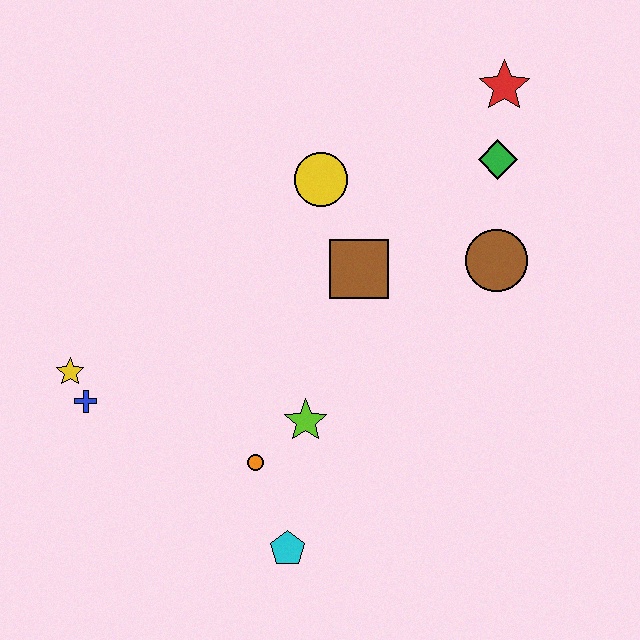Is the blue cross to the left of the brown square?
Yes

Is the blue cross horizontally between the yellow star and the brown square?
Yes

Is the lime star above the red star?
No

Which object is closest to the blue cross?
The yellow star is closest to the blue cross.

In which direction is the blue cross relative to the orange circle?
The blue cross is to the left of the orange circle.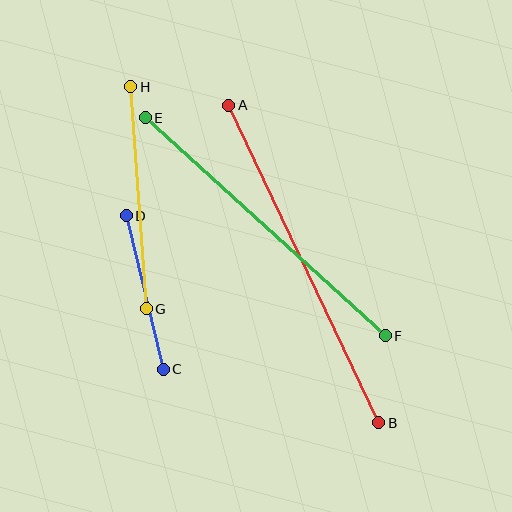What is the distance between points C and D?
The distance is approximately 158 pixels.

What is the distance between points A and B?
The distance is approximately 351 pixels.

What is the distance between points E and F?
The distance is approximately 324 pixels.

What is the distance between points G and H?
The distance is approximately 223 pixels.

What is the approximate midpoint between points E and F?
The midpoint is at approximately (265, 227) pixels.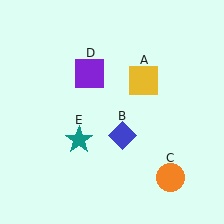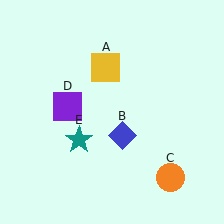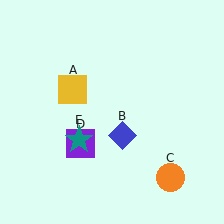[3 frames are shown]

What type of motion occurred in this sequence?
The yellow square (object A), purple square (object D) rotated counterclockwise around the center of the scene.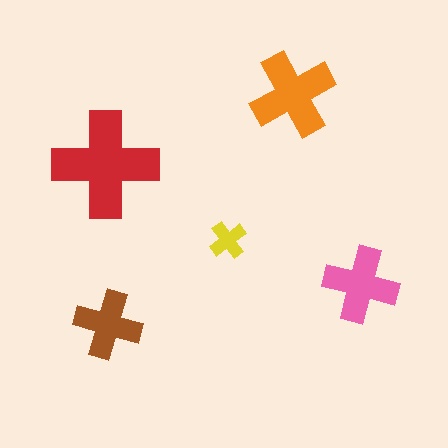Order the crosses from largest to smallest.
the red one, the orange one, the pink one, the brown one, the yellow one.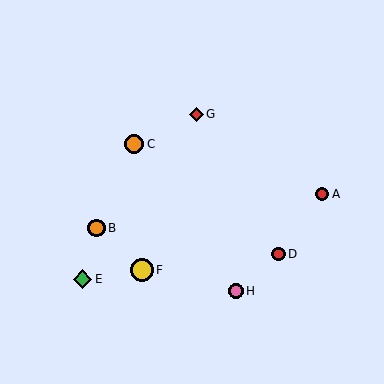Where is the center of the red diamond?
The center of the red diamond is at (196, 114).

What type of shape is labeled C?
Shape C is an orange circle.